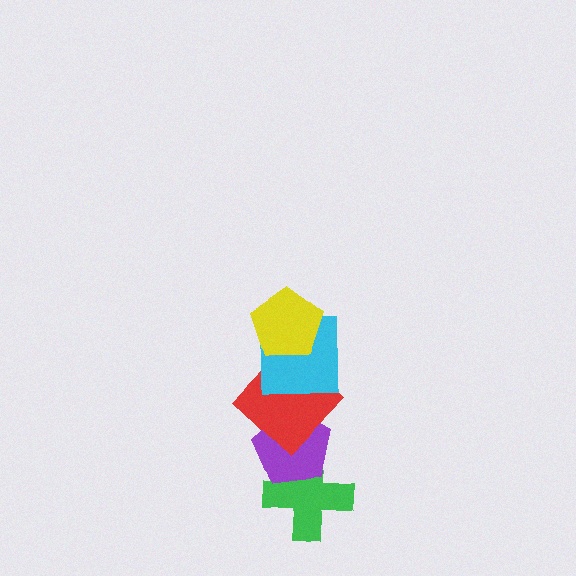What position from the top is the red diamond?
The red diamond is 3rd from the top.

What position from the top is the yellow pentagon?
The yellow pentagon is 1st from the top.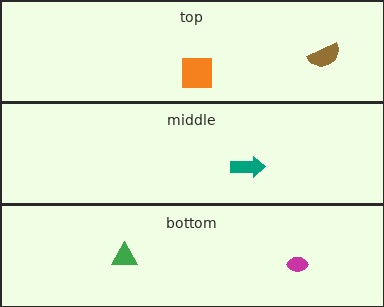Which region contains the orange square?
The top region.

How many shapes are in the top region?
2.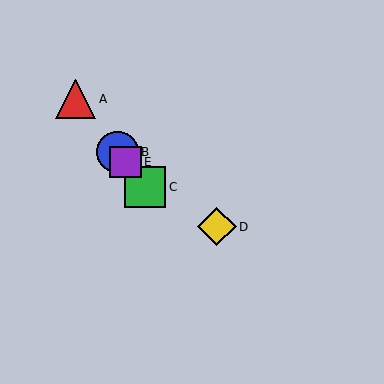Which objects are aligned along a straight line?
Objects A, B, C, E are aligned along a straight line.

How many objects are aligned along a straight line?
4 objects (A, B, C, E) are aligned along a straight line.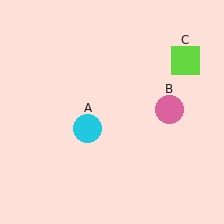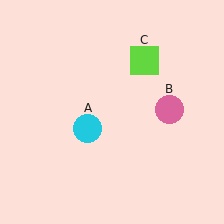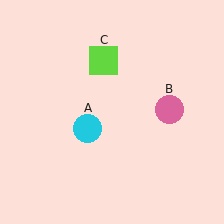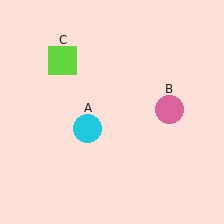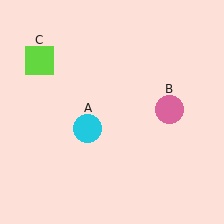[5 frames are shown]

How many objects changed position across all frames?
1 object changed position: lime square (object C).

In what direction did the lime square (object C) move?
The lime square (object C) moved left.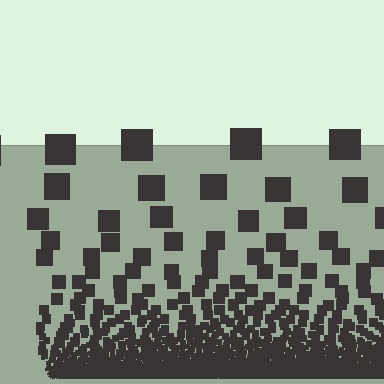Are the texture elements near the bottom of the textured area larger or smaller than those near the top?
Smaller. The gradient is inverted — elements near the bottom are smaller and denser.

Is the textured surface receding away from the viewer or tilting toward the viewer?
The surface appears to tilt toward the viewer. Texture elements get larger and sparser toward the top.